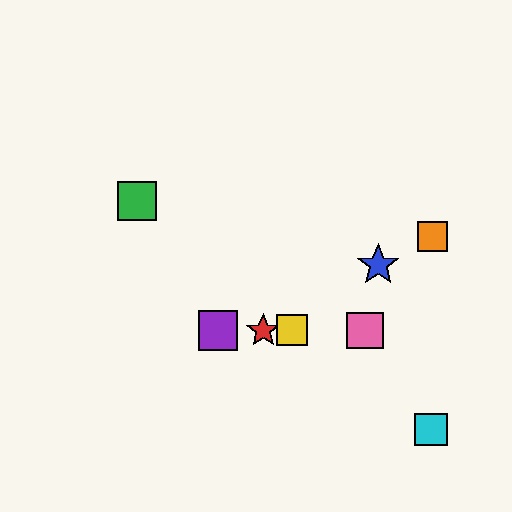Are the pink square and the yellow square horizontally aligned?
Yes, both are at y≈330.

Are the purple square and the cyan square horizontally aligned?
No, the purple square is at y≈330 and the cyan square is at y≈430.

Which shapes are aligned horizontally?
The red star, the yellow square, the purple square, the pink square are aligned horizontally.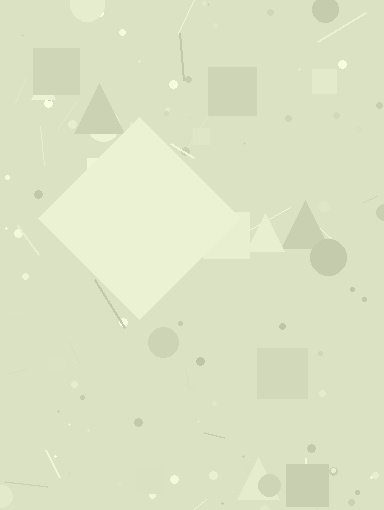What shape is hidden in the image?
A diamond is hidden in the image.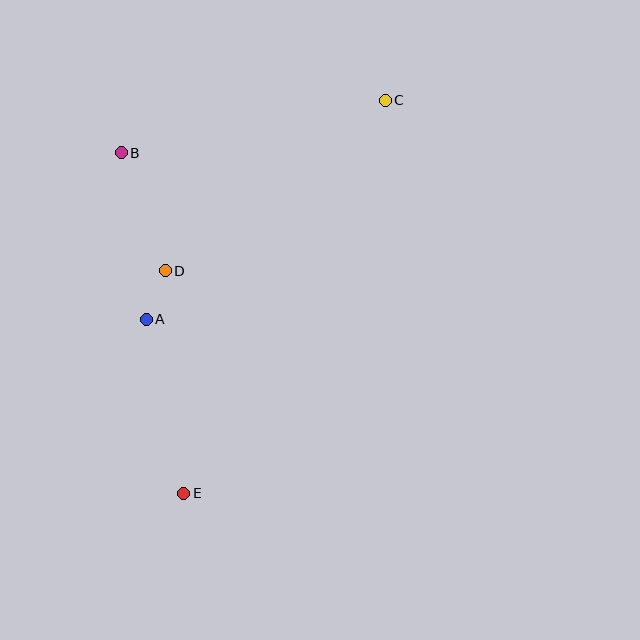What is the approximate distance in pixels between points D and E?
The distance between D and E is approximately 223 pixels.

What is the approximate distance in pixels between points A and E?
The distance between A and E is approximately 178 pixels.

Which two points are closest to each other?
Points A and D are closest to each other.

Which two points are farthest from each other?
Points C and E are farthest from each other.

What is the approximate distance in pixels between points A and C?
The distance between A and C is approximately 324 pixels.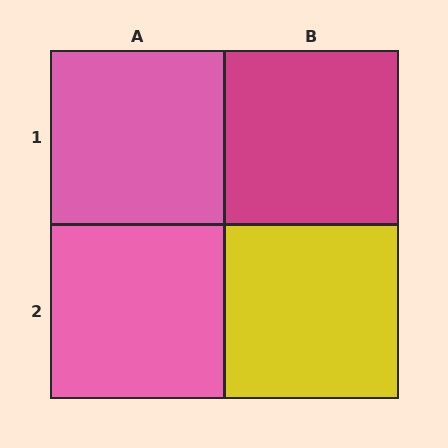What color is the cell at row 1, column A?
Pink.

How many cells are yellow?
1 cell is yellow.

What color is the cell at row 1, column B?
Magenta.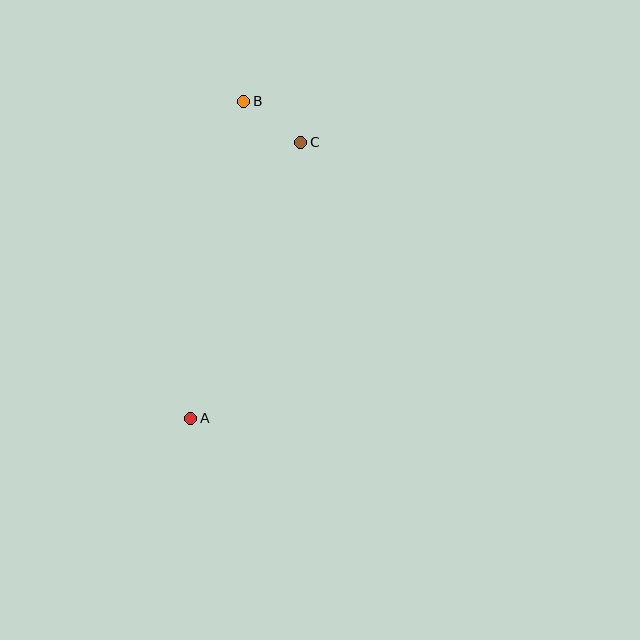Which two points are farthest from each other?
Points A and B are farthest from each other.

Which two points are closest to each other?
Points B and C are closest to each other.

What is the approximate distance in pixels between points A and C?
The distance between A and C is approximately 297 pixels.